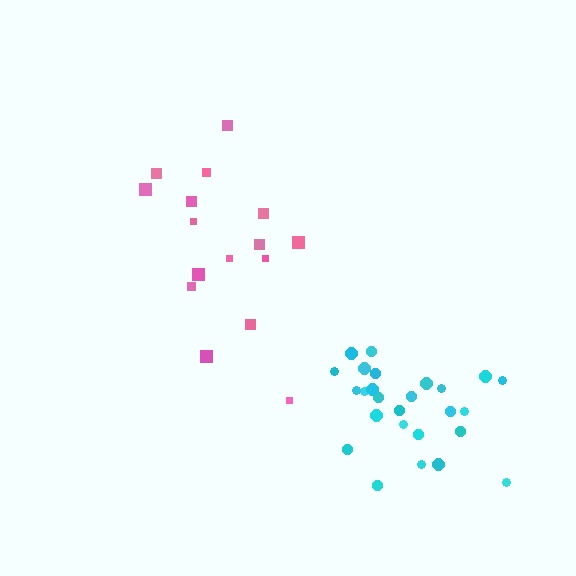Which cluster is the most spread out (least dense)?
Pink.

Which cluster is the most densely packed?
Cyan.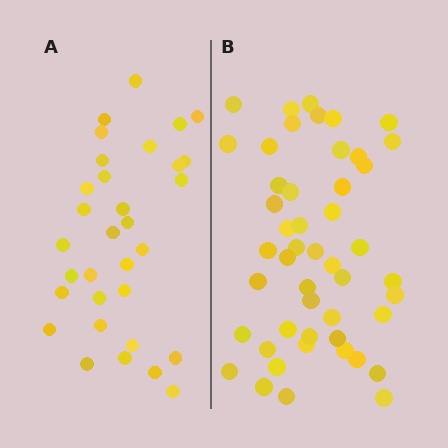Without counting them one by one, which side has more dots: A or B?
Region B (the right region) has more dots.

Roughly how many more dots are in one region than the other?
Region B has approximately 15 more dots than region A.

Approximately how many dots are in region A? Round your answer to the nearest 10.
About 30 dots. (The exact count is 32, which rounds to 30.)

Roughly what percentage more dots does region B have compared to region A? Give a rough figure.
About 50% more.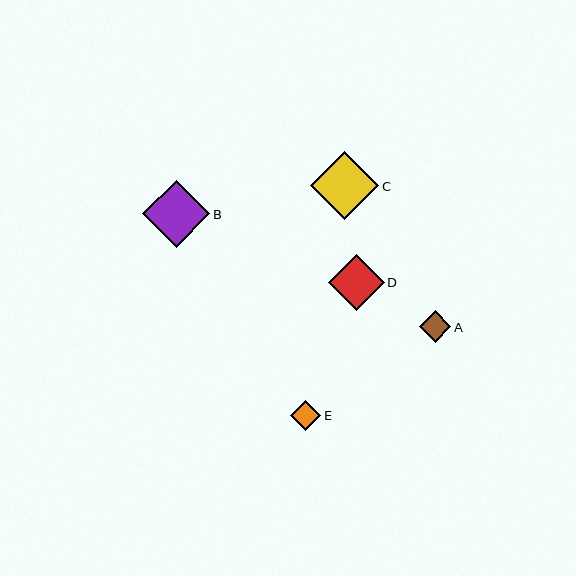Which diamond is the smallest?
Diamond E is the smallest with a size of approximately 30 pixels.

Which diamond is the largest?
Diamond C is the largest with a size of approximately 68 pixels.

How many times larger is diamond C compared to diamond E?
Diamond C is approximately 2.3 times the size of diamond E.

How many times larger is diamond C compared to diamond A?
Diamond C is approximately 2.2 times the size of diamond A.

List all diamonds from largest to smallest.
From largest to smallest: C, B, D, A, E.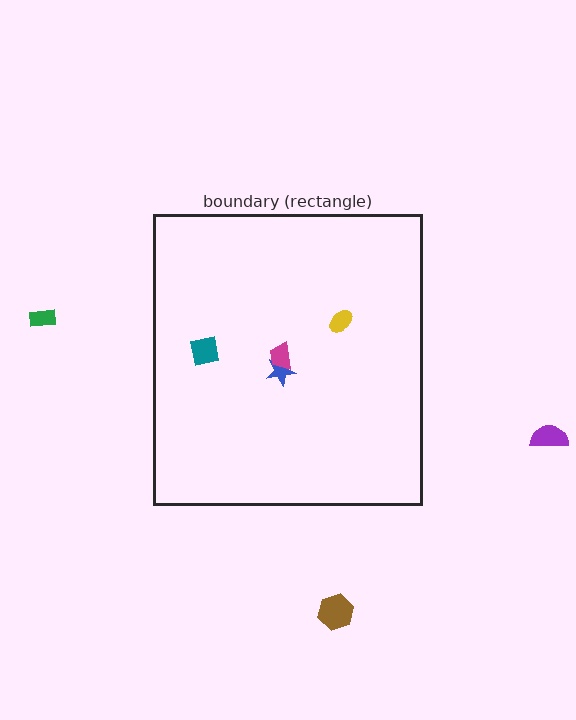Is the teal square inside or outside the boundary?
Inside.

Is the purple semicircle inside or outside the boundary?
Outside.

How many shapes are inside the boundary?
4 inside, 3 outside.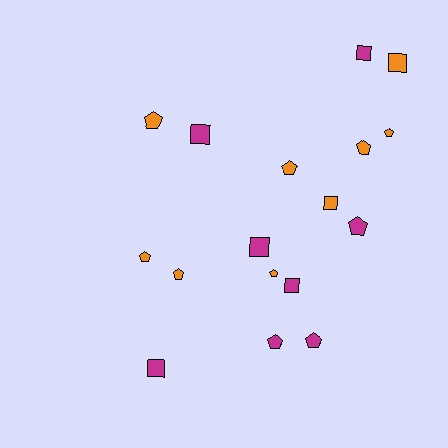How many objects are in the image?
There are 17 objects.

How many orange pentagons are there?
There are 7 orange pentagons.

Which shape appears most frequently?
Pentagon, with 10 objects.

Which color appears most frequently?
Orange, with 9 objects.